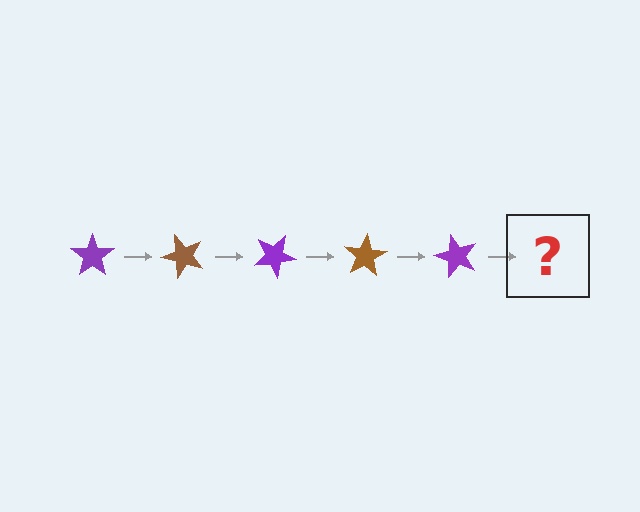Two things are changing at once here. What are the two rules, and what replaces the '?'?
The two rules are that it rotates 50 degrees each step and the color cycles through purple and brown. The '?' should be a brown star, rotated 250 degrees from the start.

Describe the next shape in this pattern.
It should be a brown star, rotated 250 degrees from the start.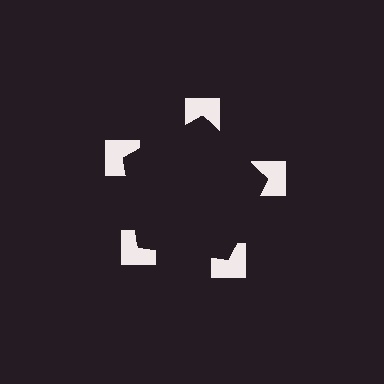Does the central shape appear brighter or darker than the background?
It typically appears slightly darker than the background, even though no actual brightness change is drawn.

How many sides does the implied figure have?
5 sides.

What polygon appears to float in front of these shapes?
An illusory pentagon — its edges are inferred from the aligned wedge cuts in the notched squares, not physically drawn.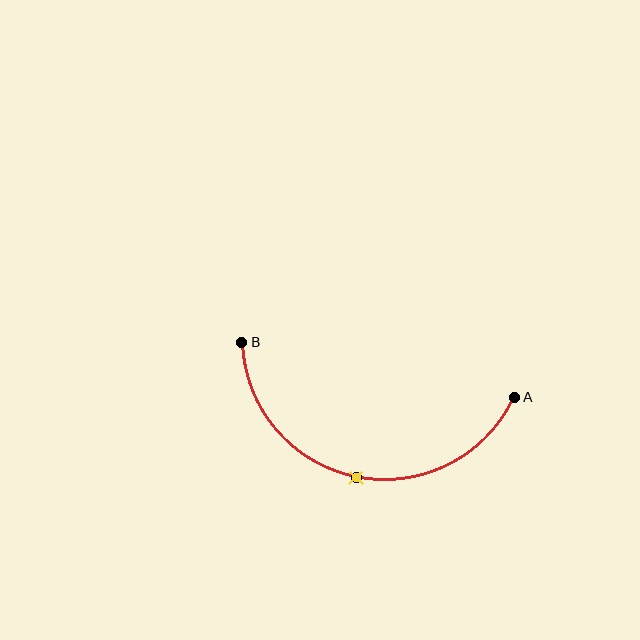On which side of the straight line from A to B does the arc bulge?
The arc bulges below the straight line connecting A and B.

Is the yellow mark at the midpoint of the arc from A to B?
Yes. The yellow mark lies on the arc at equal arc-length from both A and B — it is the arc midpoint.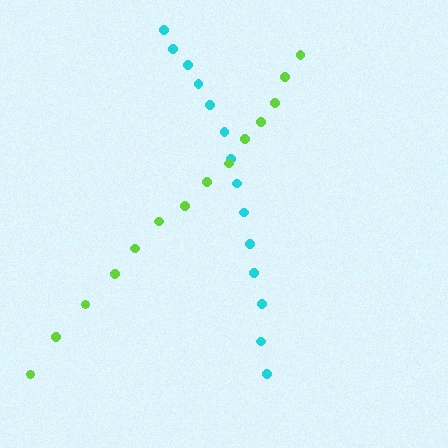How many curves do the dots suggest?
There are 2 distinct paths.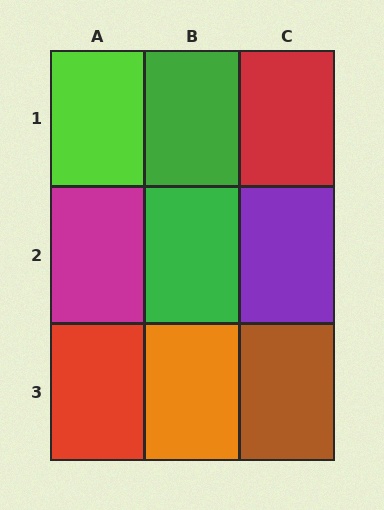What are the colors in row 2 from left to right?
Magenta, green, purple.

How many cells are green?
2 cells are green.